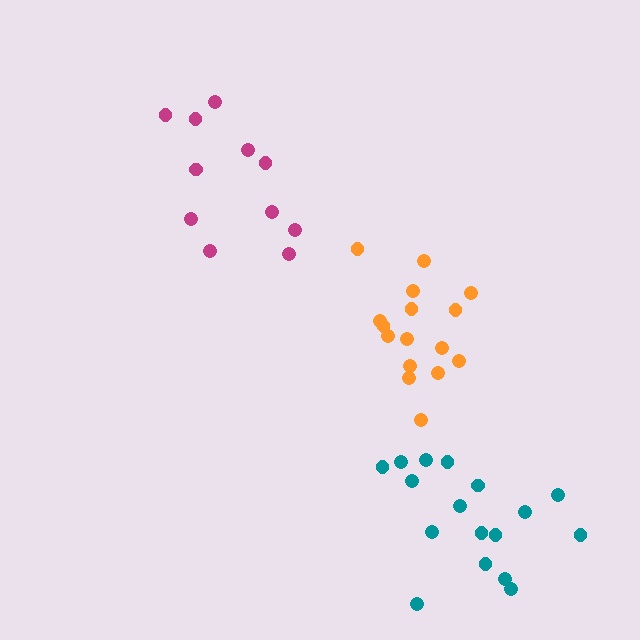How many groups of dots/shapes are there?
There are 3 groups.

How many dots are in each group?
Group 1: 16 dots, Group 2: 11 dots, Group 3: 17 dots (44 total).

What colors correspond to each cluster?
The clusters are colored: orange, magenta, teal.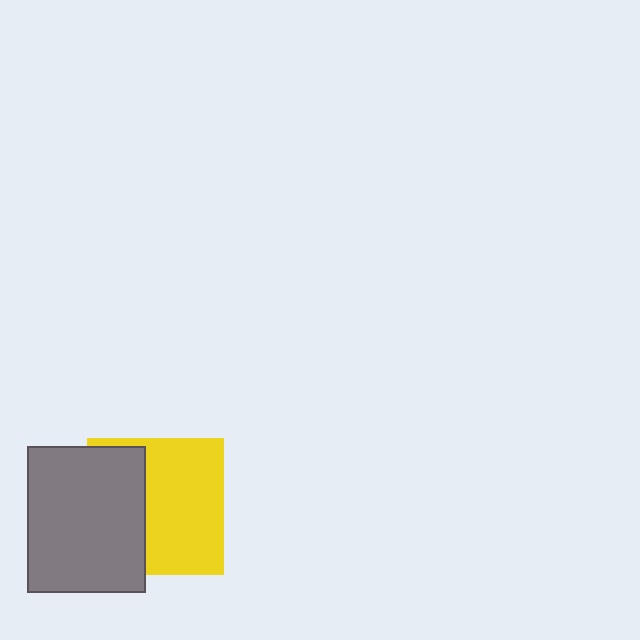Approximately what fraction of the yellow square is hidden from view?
Roughly 40% of the yellow square is hidden behind the gray rectangle.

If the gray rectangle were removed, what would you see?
You would see the complete yellow square.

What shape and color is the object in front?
The object in front is a gray rectangle.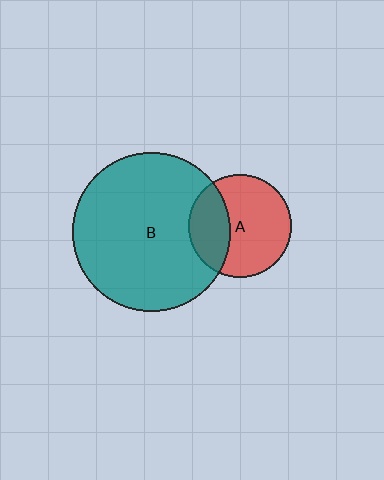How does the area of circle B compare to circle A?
Approximately 2.4 times.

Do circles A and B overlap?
Yes.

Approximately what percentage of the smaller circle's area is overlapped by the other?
Approximately 30%.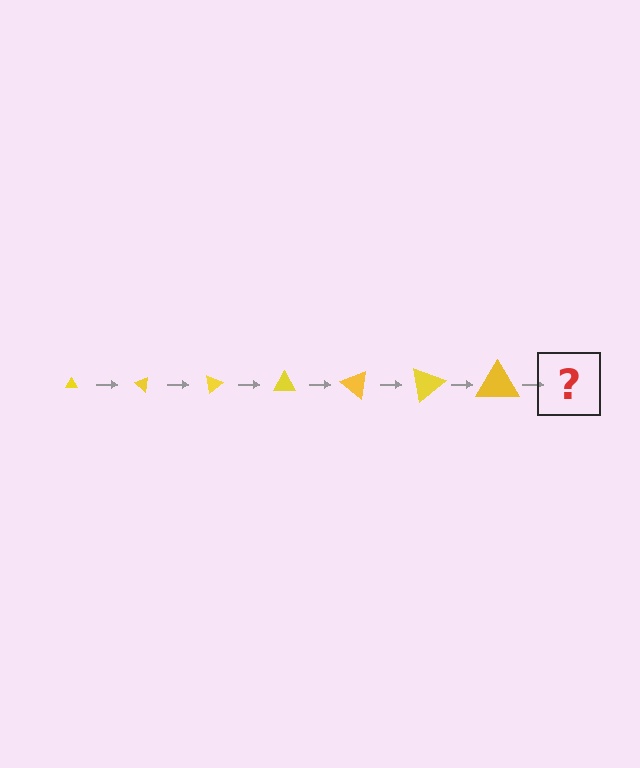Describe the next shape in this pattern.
It should be a triangle, larger than the previous one and rotated 280 degrees from the start.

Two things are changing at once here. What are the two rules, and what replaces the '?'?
The two rules are that the triangle grows larger each step and it rotates 40 degrees each step. The '?' should be a triangle, larger than the previous one and rotated 280 degrees from the start.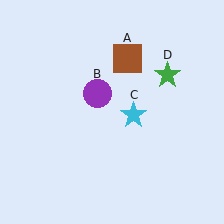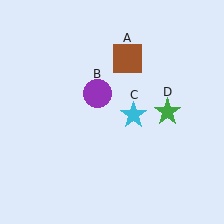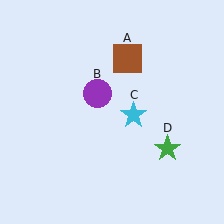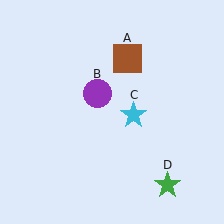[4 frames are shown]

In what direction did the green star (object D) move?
The green star (object D) moved down.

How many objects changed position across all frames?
1 object changed position: green star (object D).